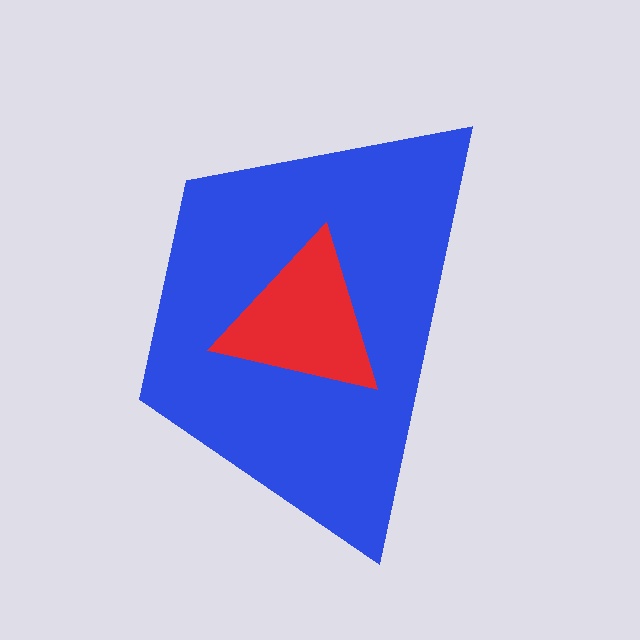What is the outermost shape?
The blue trapezoid.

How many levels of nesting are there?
2.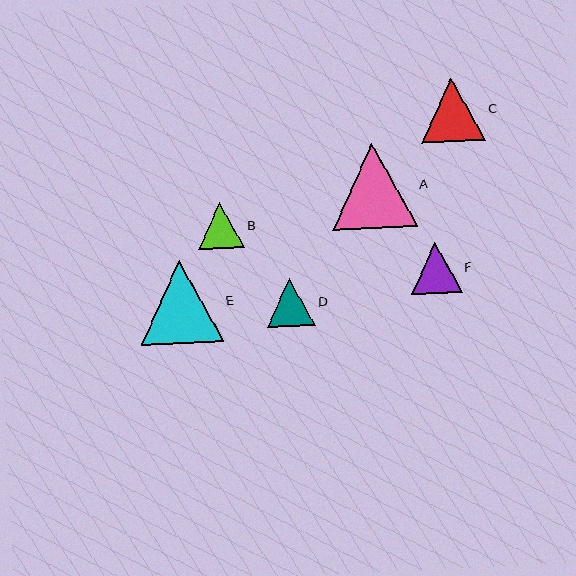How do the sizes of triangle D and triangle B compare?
Triangle D and triangle B are approximately the same size.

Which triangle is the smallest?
Triangle B is the smallest with a size of approximately 46 pixels.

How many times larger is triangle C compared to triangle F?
Triangle C is approximately 1.2 times the size of triangle F.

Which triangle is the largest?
Triangle A is the largest with a size of approximately 85 pixels.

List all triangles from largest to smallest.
From largest to smallest: A, E, C, F, D, B.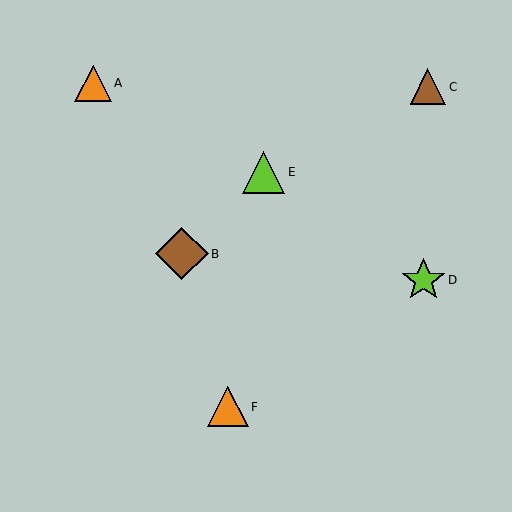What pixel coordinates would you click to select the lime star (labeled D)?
Click at (423, 280) to select the lime star D.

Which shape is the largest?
The brown diamond (labeled B) is the largest.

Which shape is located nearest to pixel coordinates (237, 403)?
The orange triangle (labeled F) at (228, 407) is nearest to that location.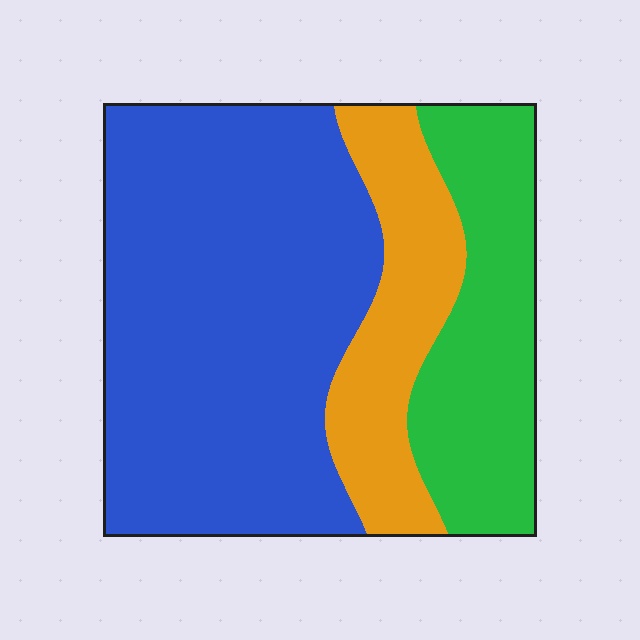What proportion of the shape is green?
Green takes up about one quarter (1/4) of the shape.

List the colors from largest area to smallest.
From largest to smallest: blue, green, orange.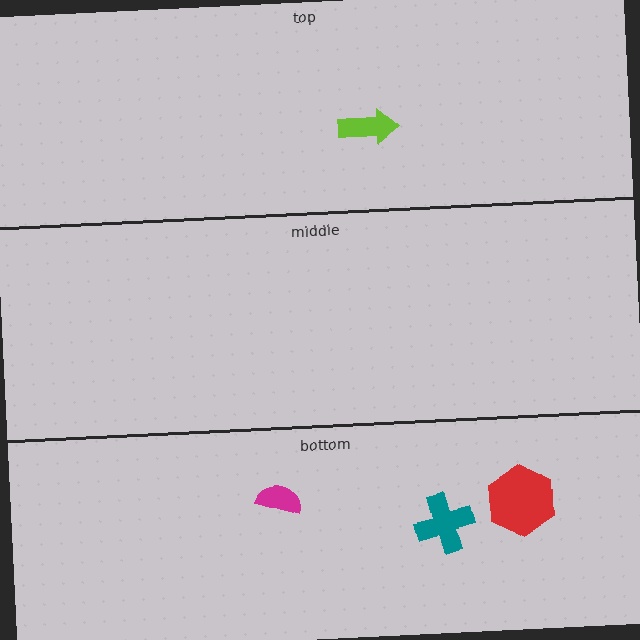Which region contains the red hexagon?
The bottom region.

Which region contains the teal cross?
The bottom region.